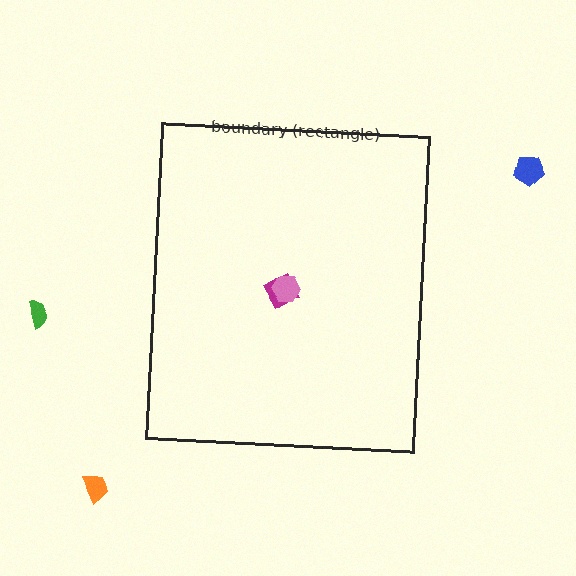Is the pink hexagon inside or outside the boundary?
Inside.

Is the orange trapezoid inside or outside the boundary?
Outside.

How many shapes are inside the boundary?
2 inside, 3 outside.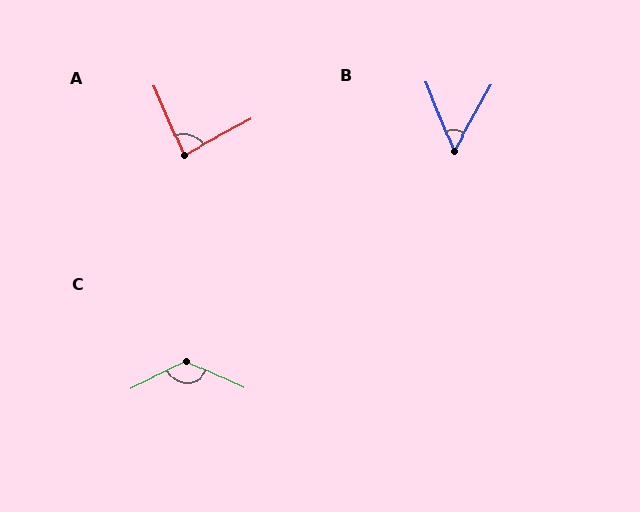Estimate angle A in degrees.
Approximately 85 degrees.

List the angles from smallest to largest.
B (51°), A (85°), C (129°).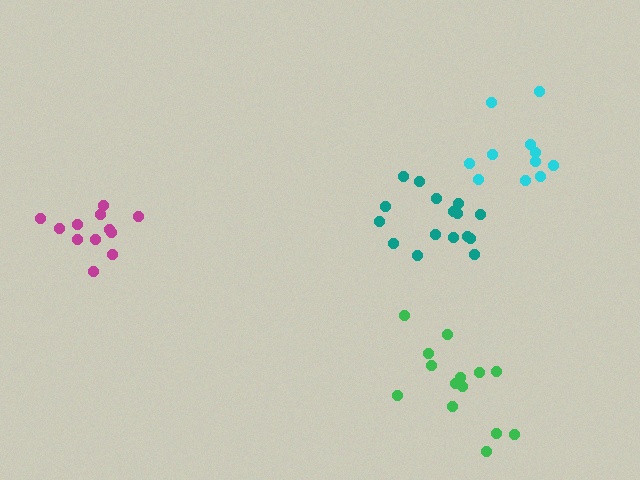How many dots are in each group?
Group 1: 14 dots, Group 2: 16 dots, Group 3: 12 dots, Group 4: 11 dots (53 total).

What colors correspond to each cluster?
The clusters are colored: green, teal, magenta, cyan.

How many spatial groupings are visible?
There are 4 spatial groupings.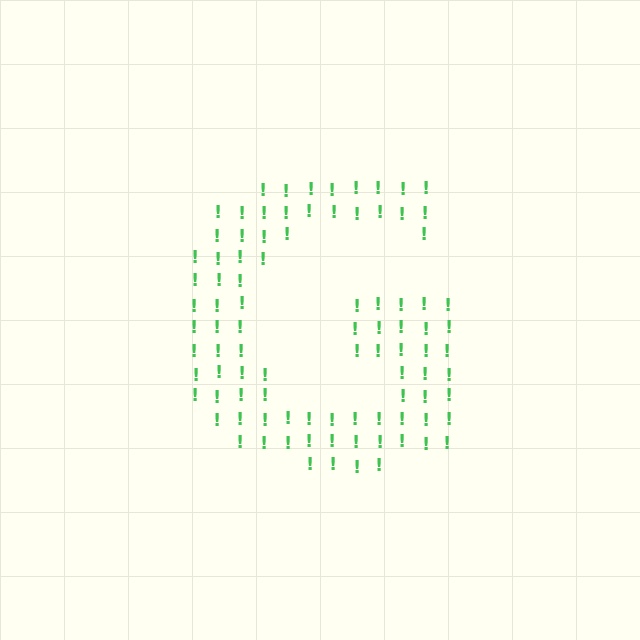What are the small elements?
The small elements are exclamation marks.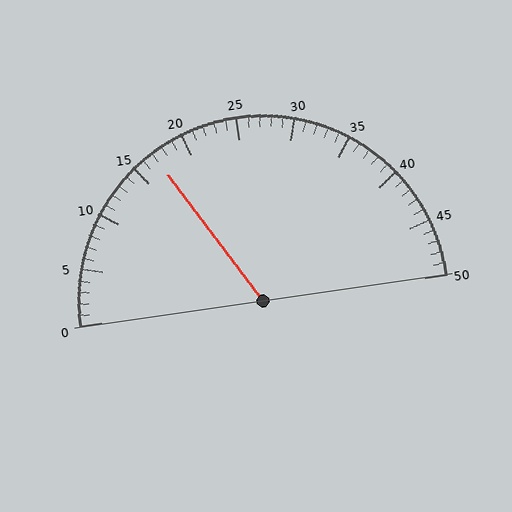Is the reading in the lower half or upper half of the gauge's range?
The reading is in the lower half of the range (0 to 50).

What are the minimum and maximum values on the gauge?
The gauge ranges from 0 to 50.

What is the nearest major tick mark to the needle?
The nearest major tick mark is 15.